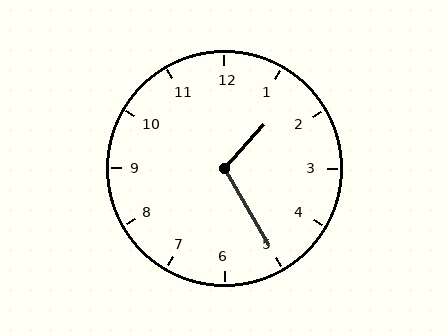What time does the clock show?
1:25.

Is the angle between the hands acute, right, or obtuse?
It is obtuse.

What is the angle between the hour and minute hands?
Approximately 108 degrees.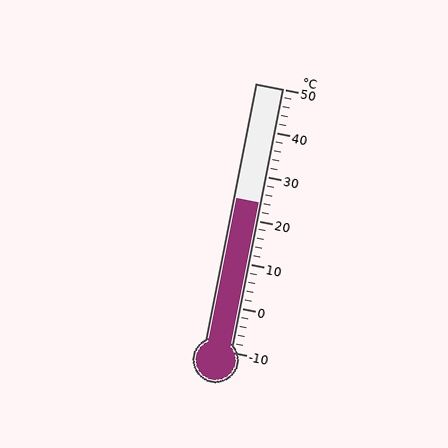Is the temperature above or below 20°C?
The temperature is above 20°C.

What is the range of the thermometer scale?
The thermometer scale ranges from -10°C to 50°C.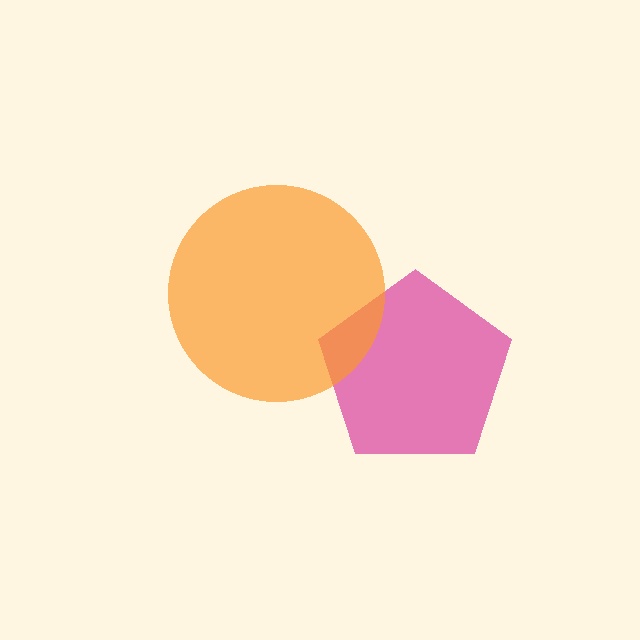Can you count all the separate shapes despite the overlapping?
Yes, there are 2 separate shapes.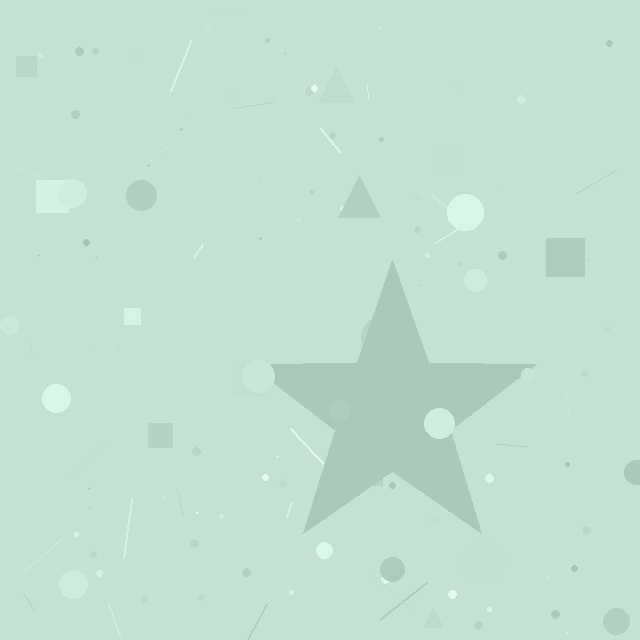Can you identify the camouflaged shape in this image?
The camouflaged shape is a star.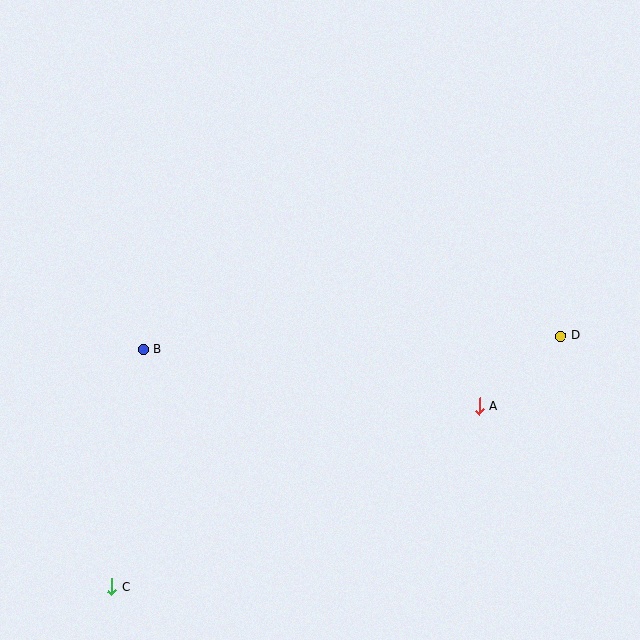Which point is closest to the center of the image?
Point B at (143, 350) is closest to the center.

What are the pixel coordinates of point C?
Point C is at (112, 587).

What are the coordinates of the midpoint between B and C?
The midpoint between B and C is at (127, 468).